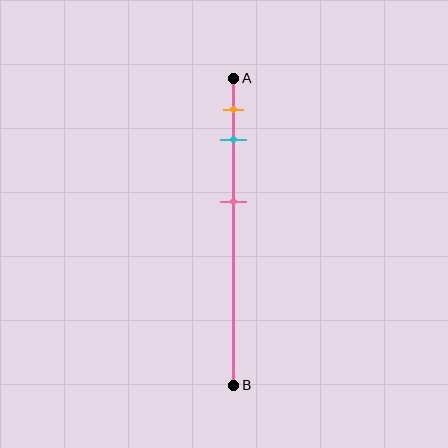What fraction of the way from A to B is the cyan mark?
The cyan mark is approximately 20% (0.2) of the way from A to B.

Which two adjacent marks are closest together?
The orange and cyan marks are the closest adjacent pair.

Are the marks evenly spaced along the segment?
No, the marks are not evenly spaced.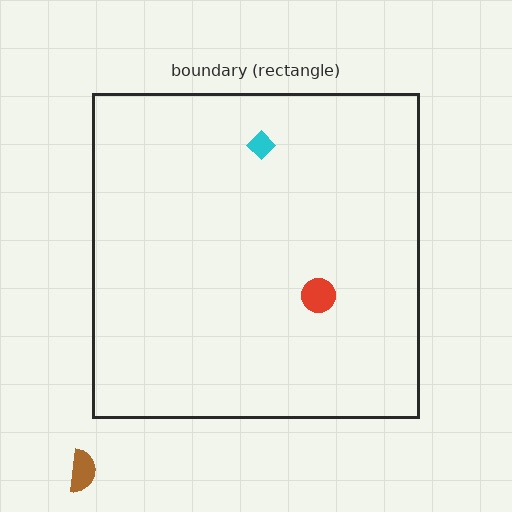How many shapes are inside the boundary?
2 inside, 1 outside.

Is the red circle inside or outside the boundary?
Inside.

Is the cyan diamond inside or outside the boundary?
Inside.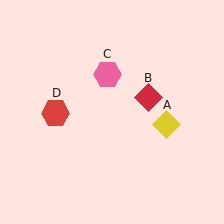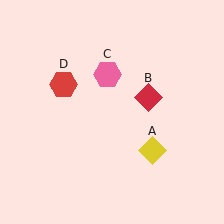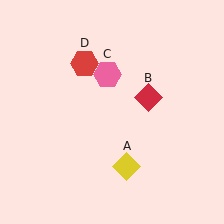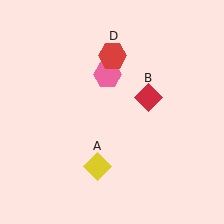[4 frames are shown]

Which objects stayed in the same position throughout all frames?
Red diamond (object B) and pink hexagon (object C) remained stationary.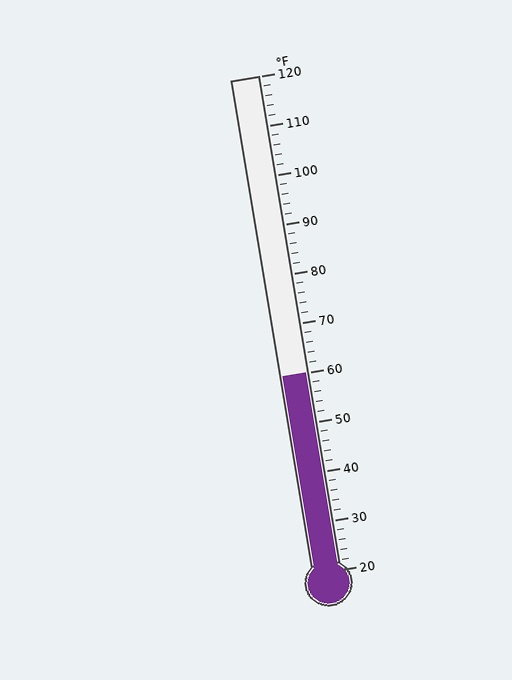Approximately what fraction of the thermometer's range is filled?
The thermometer is filled to approximately 40% of its range.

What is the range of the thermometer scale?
The thermometer scale ranges from 20°F to 120°F.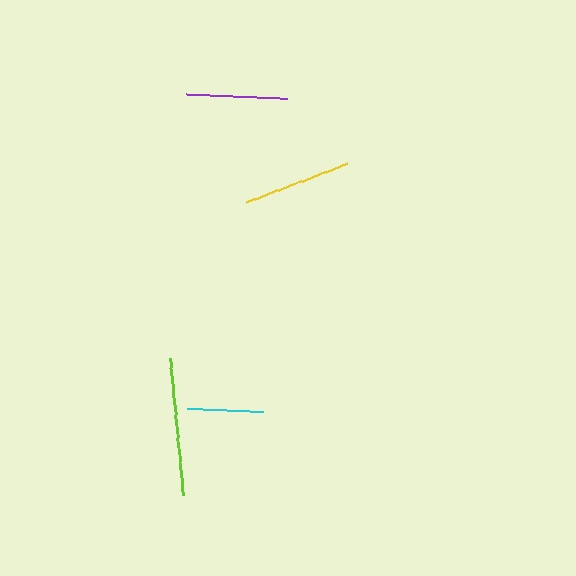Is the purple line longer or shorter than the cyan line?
The purple line is longer than the cyan line.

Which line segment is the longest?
The lime line is the longest at approximately 138 pixels.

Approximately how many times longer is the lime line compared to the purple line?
The lime line is approximately 1.4 times the length of the purple line.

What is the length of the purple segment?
The purple segment is approximately 100 pixels long.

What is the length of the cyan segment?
The cyan segment is approximately 77 pixels long.